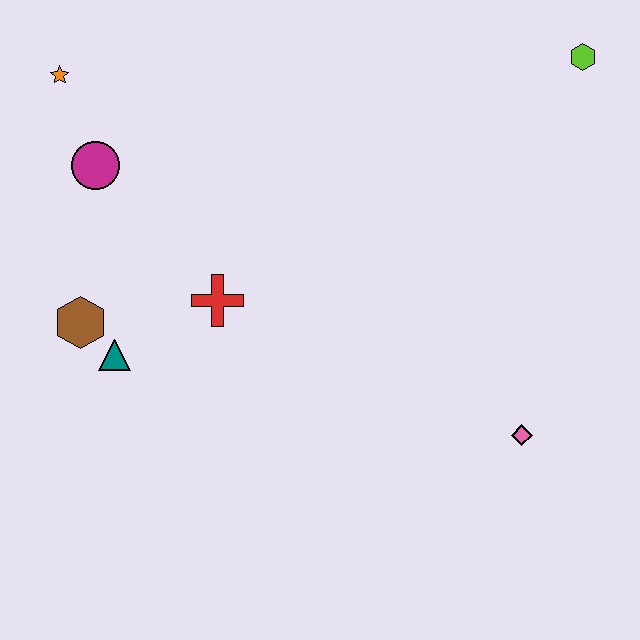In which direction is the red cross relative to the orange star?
The red cross is below the orange star.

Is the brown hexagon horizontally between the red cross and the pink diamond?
No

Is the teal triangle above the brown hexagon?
No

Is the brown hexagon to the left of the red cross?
Yes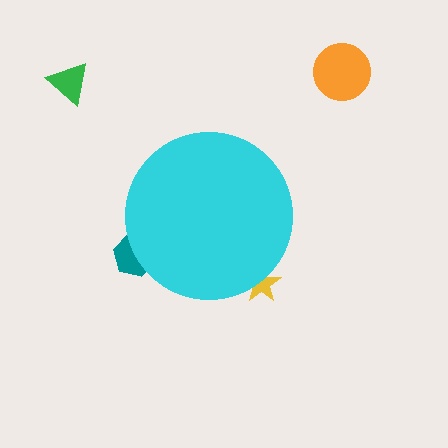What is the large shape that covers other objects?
A cyan circle.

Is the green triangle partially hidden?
No, the green triangle is fully visible.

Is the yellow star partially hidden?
Yes, the yellow star is partially hidden behind the cyan circle.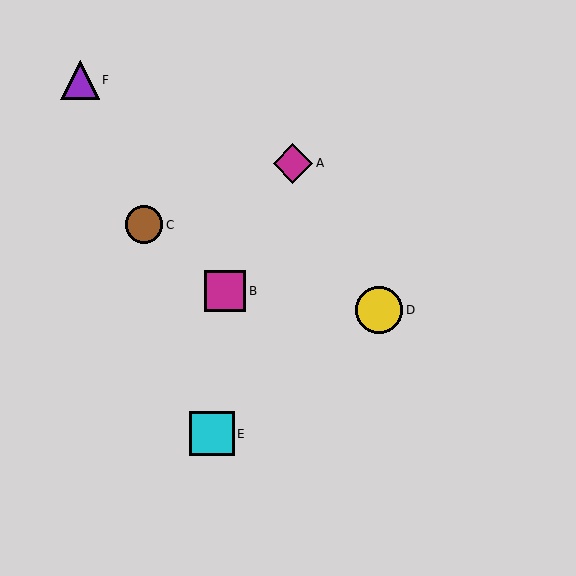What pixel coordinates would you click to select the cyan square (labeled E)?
Click at (212, 434) to select the cyan square E.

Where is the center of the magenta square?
The center of the magenta square is at (225, 291).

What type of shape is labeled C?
Shape C is a brown circle.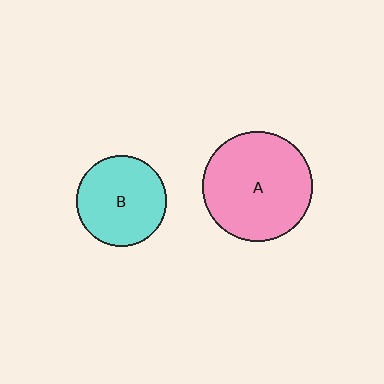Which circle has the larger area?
Circle A (pink).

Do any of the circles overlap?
No, none of the circles overlap.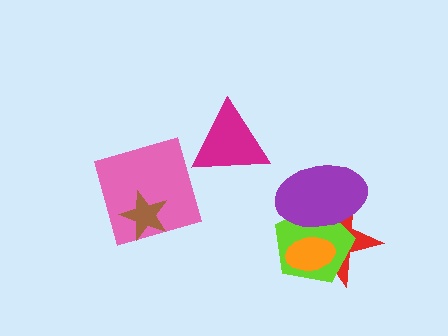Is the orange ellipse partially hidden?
Yes, it is partially covered by another shape.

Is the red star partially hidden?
Yes, it is partially covered by another shape.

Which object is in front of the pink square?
The brown star is in front of the pink square.